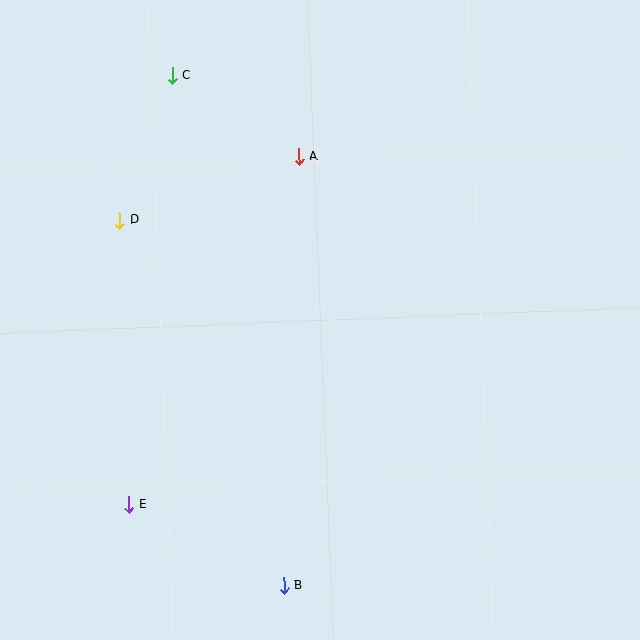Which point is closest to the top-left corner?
Point C is closest to the top-left corner.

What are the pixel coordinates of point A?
Point A is at (299, 156).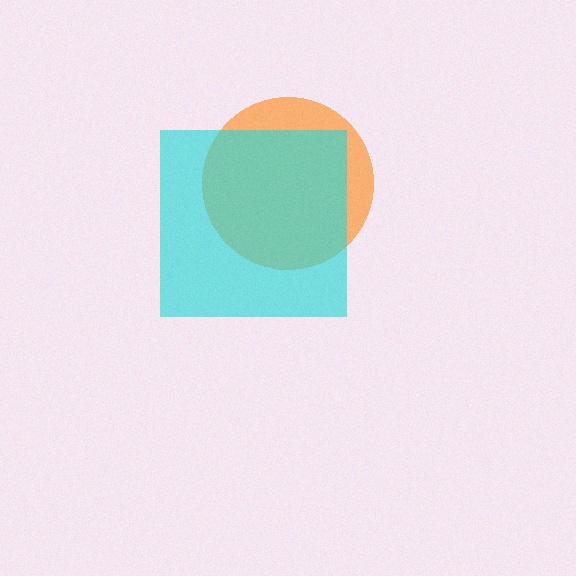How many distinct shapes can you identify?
There are 2 distinct shapes: an orange circle, a cyan square.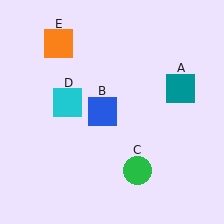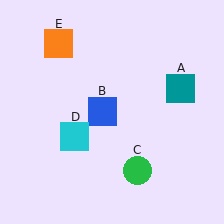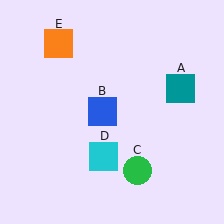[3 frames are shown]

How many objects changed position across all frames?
1 object changed position: cyan square (object D).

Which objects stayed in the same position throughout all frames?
Teal square (object A) and blue square (object B) and green circle (object C) and orange square (object E) remained stationary.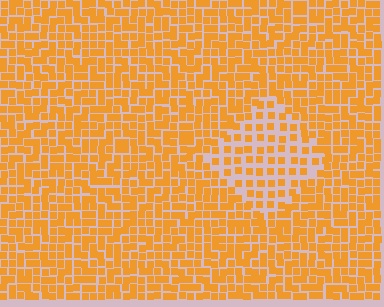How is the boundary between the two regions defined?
The boundary is defined by a change in element density (approximately 1.9x ratio). All elements are the same color, size, and shape.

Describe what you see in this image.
The image contains small orange elements arranged at two different densities. A diamond-shaped region is visible where the elements are less densely packed than the surrounding area.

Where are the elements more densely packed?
The elements are more densely packed outside the diamond boundary.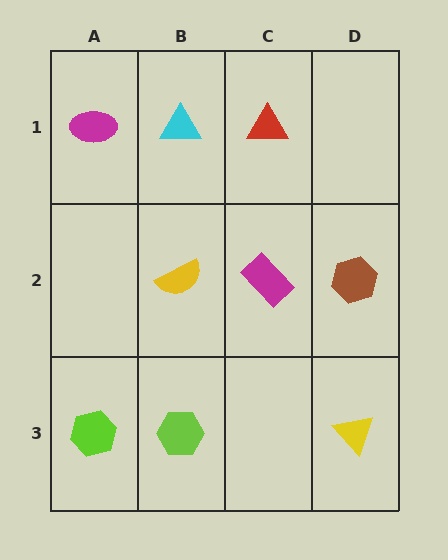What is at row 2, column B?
A yellow semicircle.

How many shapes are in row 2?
3 shapes.